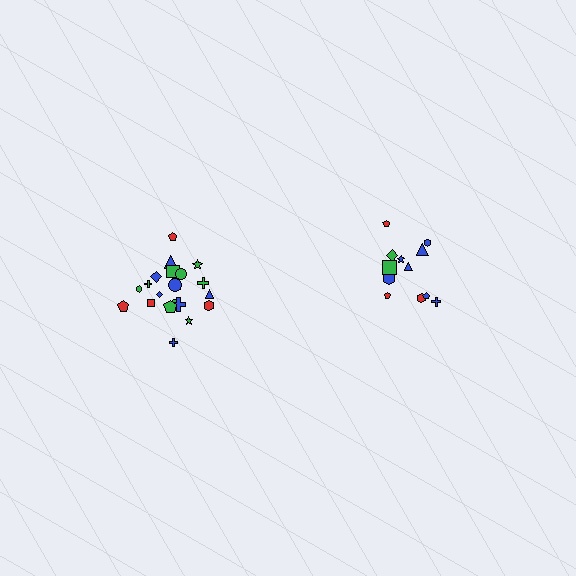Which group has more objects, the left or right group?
The left group.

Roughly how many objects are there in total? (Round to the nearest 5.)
Roughly 35 objects in total.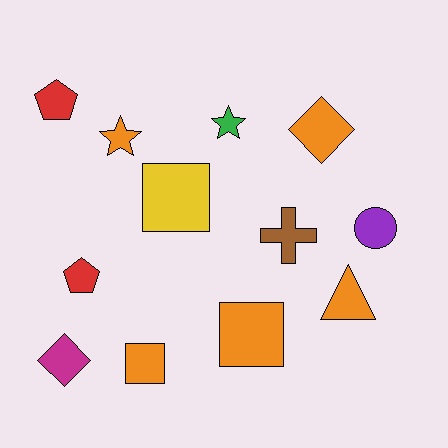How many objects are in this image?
There are 12 objects.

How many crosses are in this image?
There is 1 cross.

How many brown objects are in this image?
There is 1 brown object.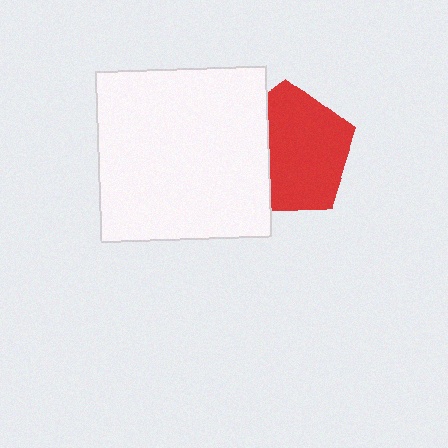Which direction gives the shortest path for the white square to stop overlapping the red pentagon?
Moving left gives the shortest separation.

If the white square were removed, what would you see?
You would see the complete red pentagon.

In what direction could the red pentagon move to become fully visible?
The red pentagon could move right. That would shift it out from behind the white square entirely.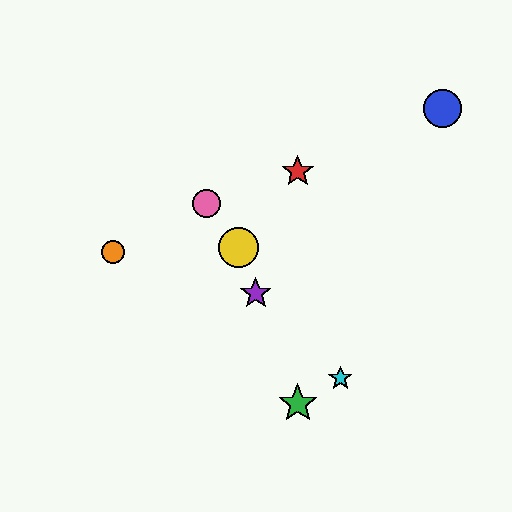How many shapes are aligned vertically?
2 shapes (the red star, the green star) are aligned vertically.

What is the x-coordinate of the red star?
The red star is at x≈298.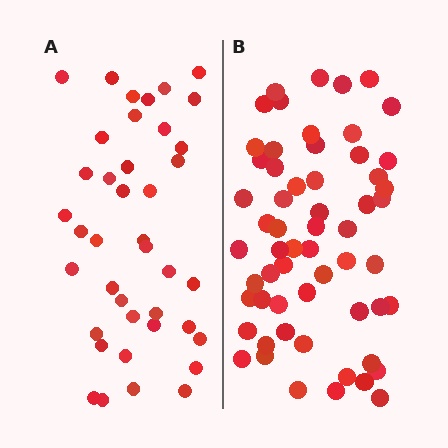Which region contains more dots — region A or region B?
Region B (the right region) has more dots.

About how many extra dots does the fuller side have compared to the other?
Region B has approximately 20 more dots than region A.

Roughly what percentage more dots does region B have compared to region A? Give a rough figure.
About 50% more.